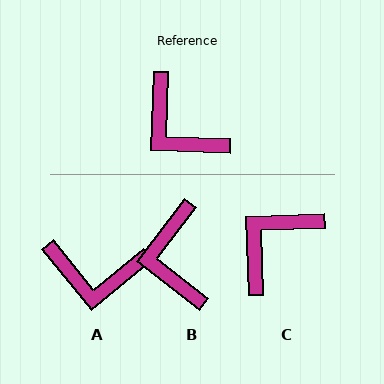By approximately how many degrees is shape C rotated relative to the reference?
Approximately 85 degrees clockwise.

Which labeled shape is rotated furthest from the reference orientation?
C, about 85 degrees away.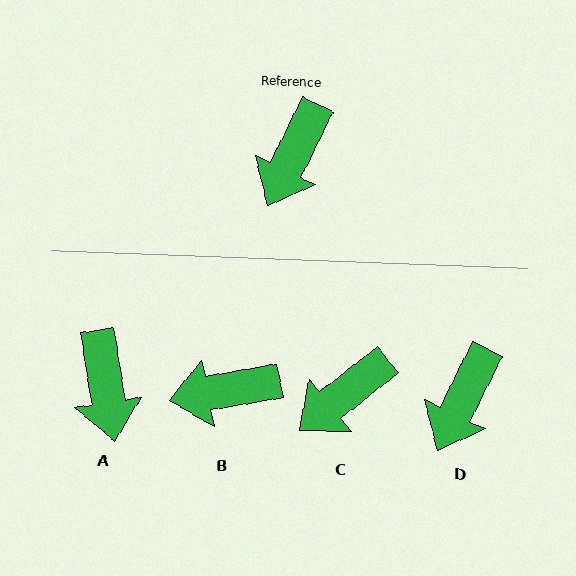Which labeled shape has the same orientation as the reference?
D.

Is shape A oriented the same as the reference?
No, it is off by about 35 degrees.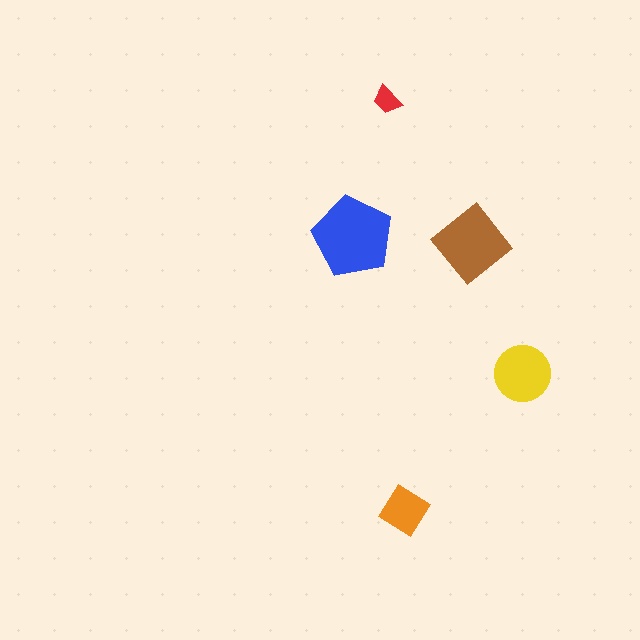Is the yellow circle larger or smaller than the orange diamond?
Larger.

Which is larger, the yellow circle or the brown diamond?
The brown diamond.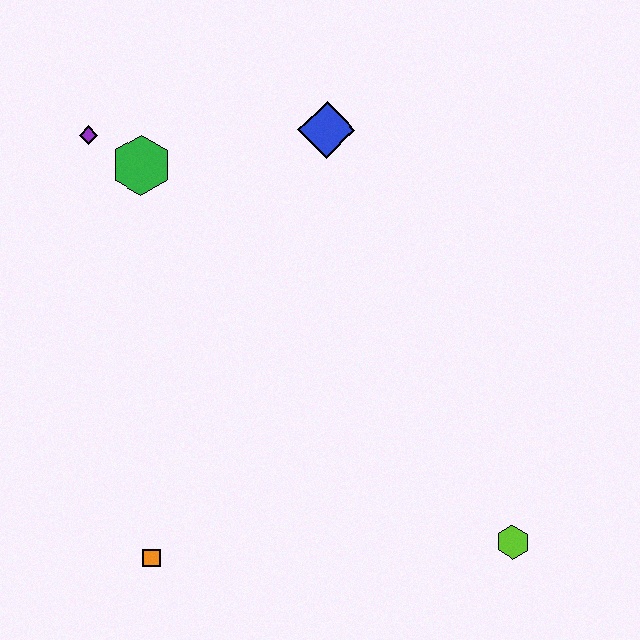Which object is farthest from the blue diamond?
The orange square is farthest from the blue diamond.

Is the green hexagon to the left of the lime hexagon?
Yes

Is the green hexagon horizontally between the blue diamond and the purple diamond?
Yes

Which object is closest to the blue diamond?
The green hexagon is closest to the blue diamond.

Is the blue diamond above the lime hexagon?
Yes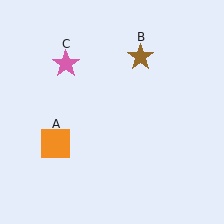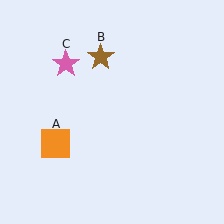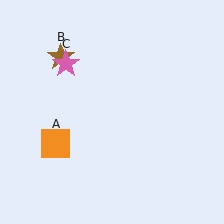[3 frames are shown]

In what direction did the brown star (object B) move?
The brown star (object B) moved left.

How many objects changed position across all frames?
1 object changed position: brown star (object B).